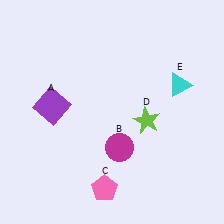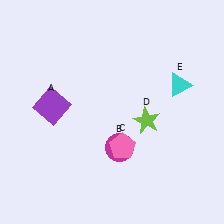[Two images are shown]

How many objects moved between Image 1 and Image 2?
1 object moved between the two images.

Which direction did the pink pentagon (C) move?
The pink pentagon (C) moved up.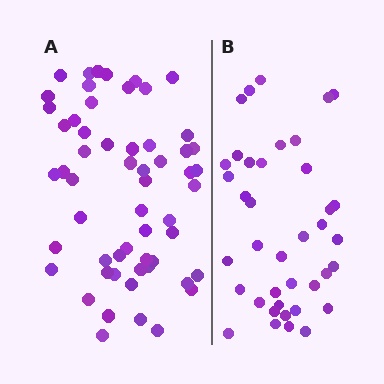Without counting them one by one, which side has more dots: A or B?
Region A (the left region) has more dots.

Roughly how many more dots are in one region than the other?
Region A has approximately 20 more dots than region B.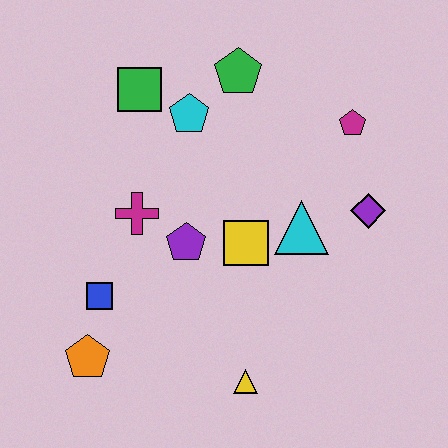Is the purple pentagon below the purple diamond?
Yes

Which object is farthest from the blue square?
The magenta pentagon is farthest from the blue square.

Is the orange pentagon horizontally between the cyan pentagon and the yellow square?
No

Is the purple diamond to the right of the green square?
Yes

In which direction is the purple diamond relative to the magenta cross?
The purple diamond is to the right of the magenta cross.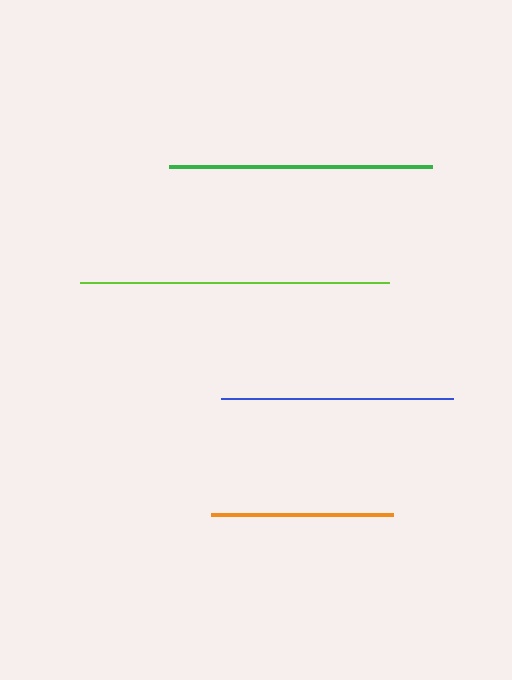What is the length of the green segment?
The green segment is approximately 263 pixels long.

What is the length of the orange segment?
The orange segment is approximately 182 pixels long.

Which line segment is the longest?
The lime line is the longest at approximately 309 pixels.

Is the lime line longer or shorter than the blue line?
The lime line is longer than the blue line.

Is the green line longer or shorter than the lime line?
The lime line is longer than the green line.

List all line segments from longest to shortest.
From longest to shortest: lime, green, blue, orange.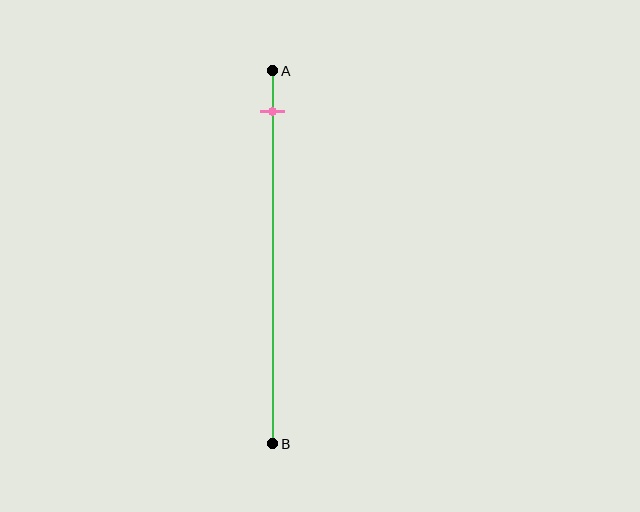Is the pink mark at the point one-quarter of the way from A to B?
No, the mark is at about 10% from A, not at the 25% one-quarter point.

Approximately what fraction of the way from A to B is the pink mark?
The pink mark is approximately 10% of the way from A to B.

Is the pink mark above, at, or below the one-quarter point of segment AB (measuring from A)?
The pink mark is above the one-quarter point of segment AB.